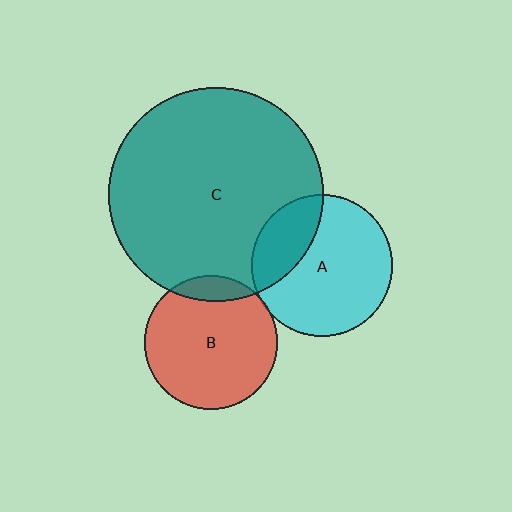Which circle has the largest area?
Circle C (teal).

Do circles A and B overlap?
Yes.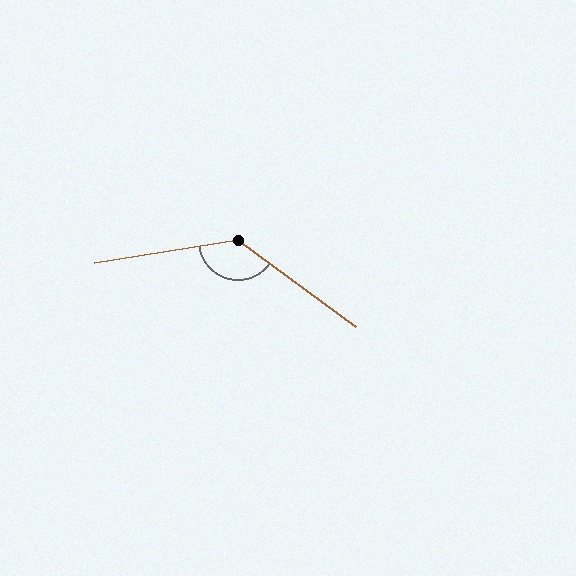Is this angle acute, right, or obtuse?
It is obtuse.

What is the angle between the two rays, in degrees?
Approximately 135 degrees.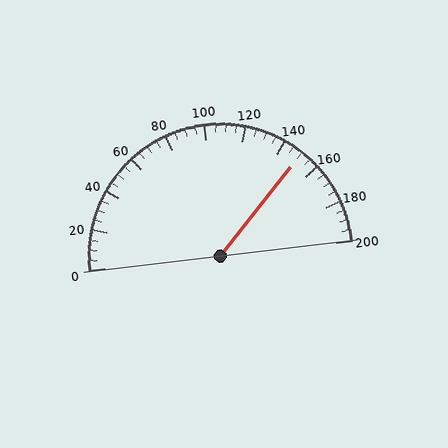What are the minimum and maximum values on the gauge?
The gauge ranges from 0 to 200.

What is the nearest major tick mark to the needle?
The nearest major tick mark is 160.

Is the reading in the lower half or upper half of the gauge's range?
The reading is in the upper half of the range (0 to 200).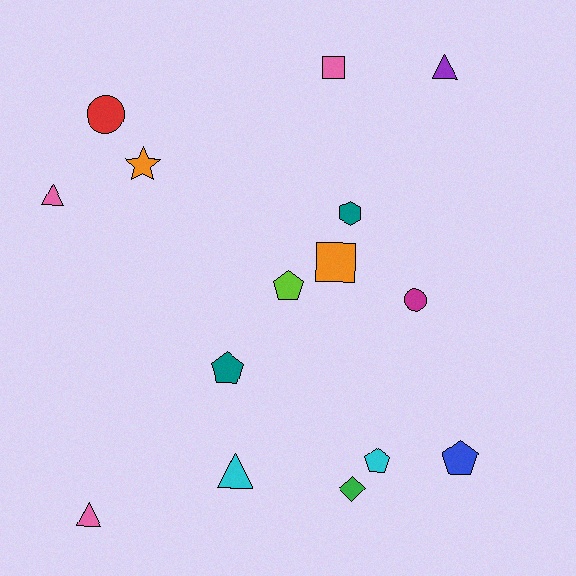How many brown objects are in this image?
There are no brown objects.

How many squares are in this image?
There are 2 squares.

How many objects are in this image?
There are 15 objects.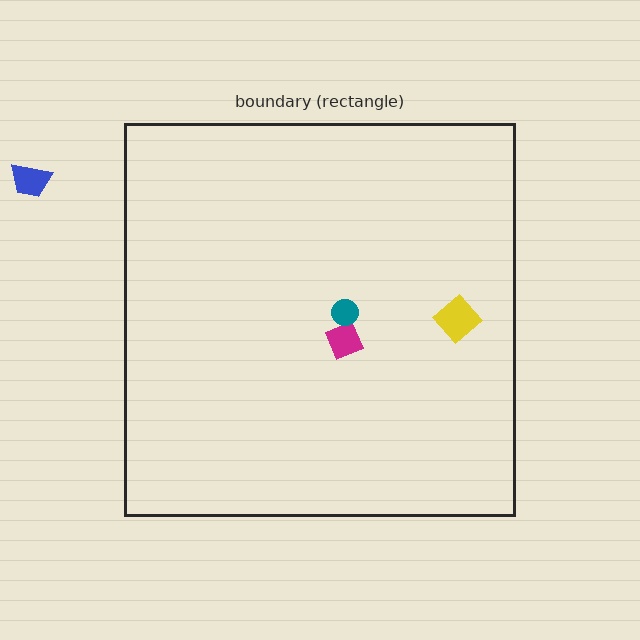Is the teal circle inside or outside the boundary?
Inside.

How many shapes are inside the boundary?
3 inside, 1 outside.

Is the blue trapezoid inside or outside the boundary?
Outside.